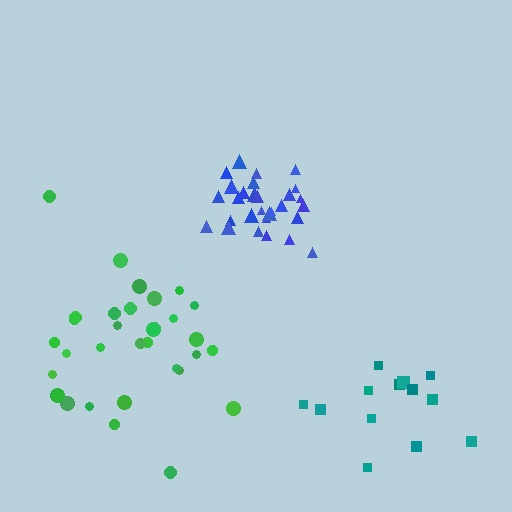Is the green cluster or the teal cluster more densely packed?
Green.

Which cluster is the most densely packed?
Blue.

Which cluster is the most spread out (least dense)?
Teal.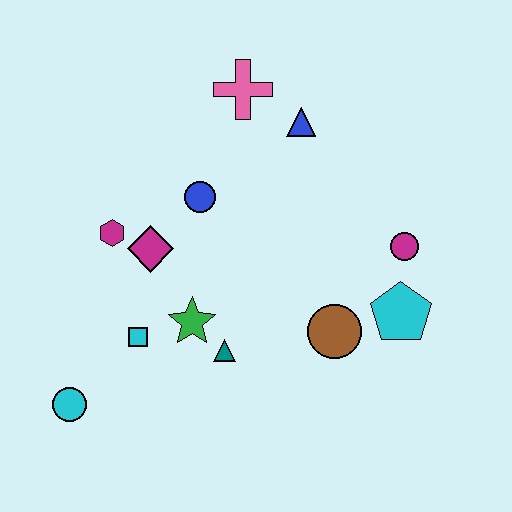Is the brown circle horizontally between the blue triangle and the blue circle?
No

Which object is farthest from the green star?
The pink cross is farthest from the green star.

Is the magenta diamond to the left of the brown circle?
Yes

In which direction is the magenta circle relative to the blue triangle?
The magenta circle is below the blue triangle.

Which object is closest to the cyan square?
The green star is closest to the cyan square.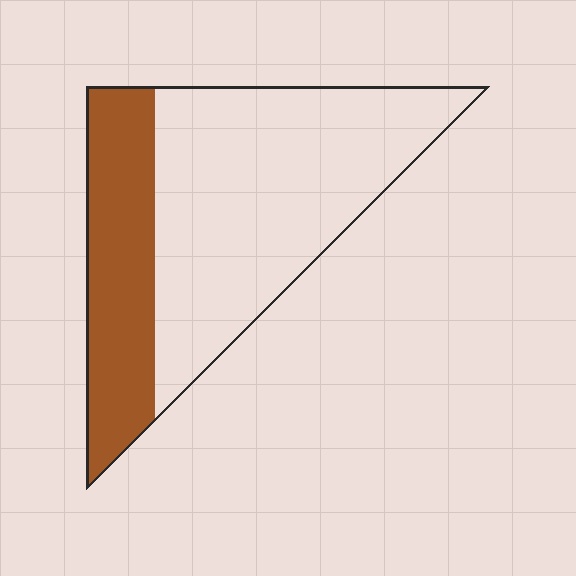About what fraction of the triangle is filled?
About one third (1/3).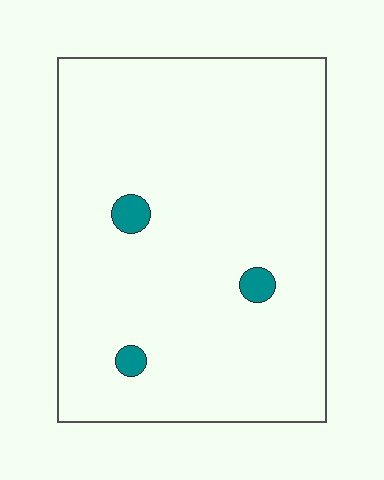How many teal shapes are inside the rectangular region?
3.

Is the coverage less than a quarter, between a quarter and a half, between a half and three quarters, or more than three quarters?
Less than a quarter.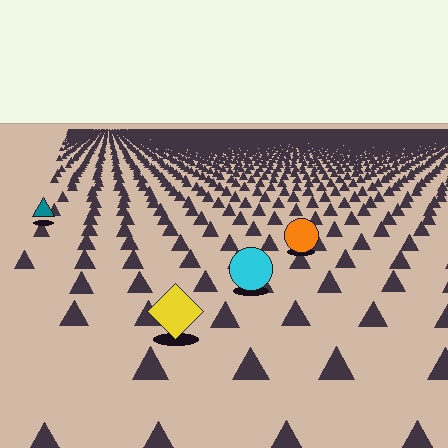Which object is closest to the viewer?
The yellow diamond is closest. The texture marks near it are larger and more spread out.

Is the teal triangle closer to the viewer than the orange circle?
No. The orange circle is closer — you can tell from the texture gradient: the ground texture is coarser near it.